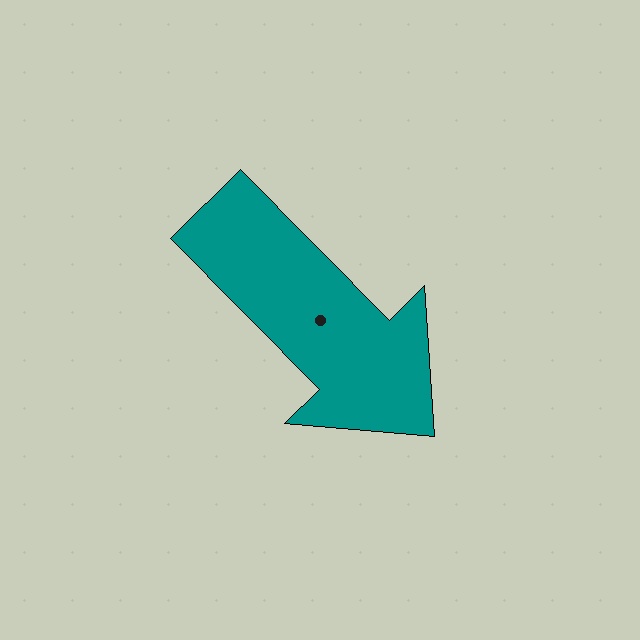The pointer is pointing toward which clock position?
Roughly 5 o'clock.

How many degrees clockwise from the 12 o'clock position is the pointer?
Approximately 135 degrees.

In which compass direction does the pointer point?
Southeast.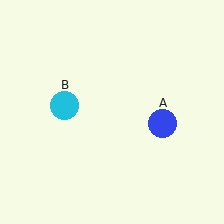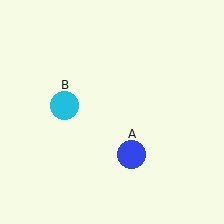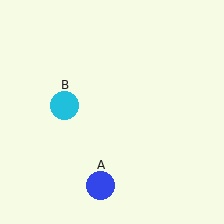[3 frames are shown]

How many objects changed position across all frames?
1 object changed position: blue circle (object A).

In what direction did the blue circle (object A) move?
The blue circle (object A) moved down and to the left.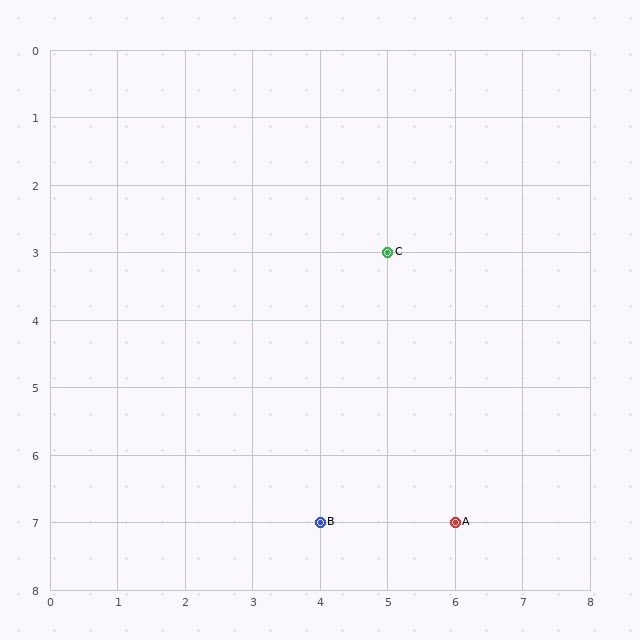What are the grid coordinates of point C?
Point C is at grid coordinates (5, 3).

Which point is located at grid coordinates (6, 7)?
Point A is at (6, 7).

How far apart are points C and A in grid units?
Points C and A are 1 column and 4 rows apart (about 4.1 grid units diagonally).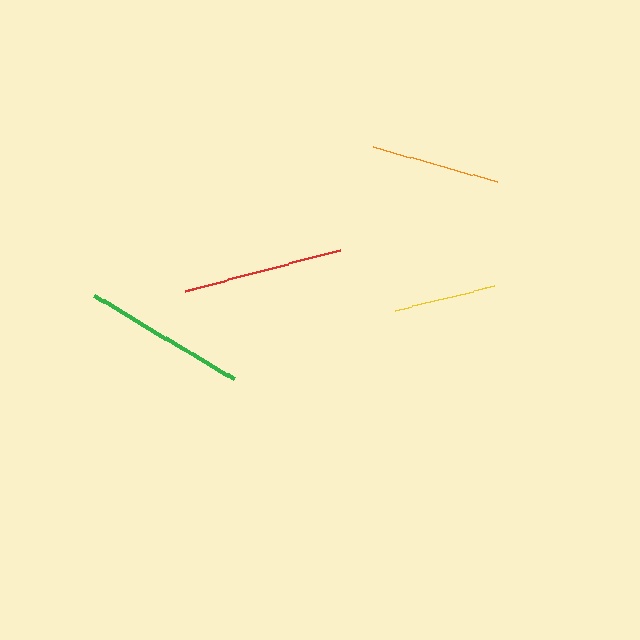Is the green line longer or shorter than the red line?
The green line is longer than the red line.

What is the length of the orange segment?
The orange segment is approximately 129 pixels long.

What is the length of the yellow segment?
The yellow segment is approximately 103 pixels long.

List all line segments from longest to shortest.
From longest to shortest: green, red, orange, yellow.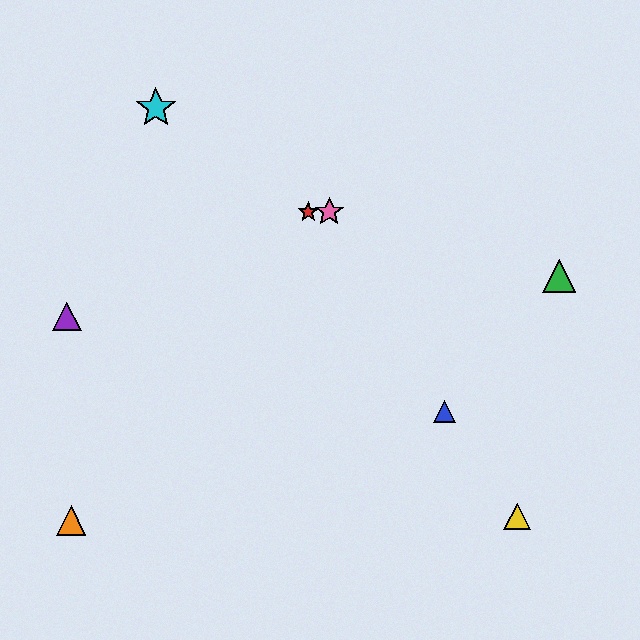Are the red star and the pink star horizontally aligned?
Yes, both are at y≈212.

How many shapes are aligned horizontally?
2 shapes (the red star, the pink star) are aligned horizontally.